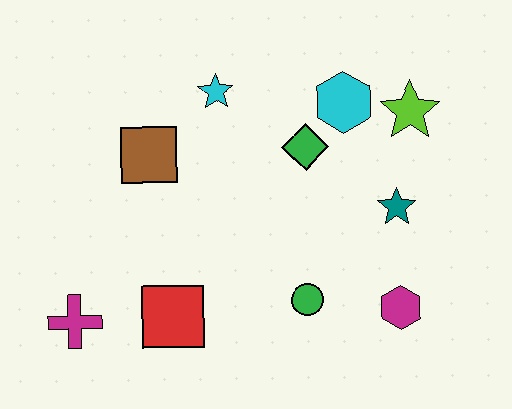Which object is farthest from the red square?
The lime star is farthest from the red square.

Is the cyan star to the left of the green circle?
Yes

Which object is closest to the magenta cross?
The red square is closest to the magenta cross.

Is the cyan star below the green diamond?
No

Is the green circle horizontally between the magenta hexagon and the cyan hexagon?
No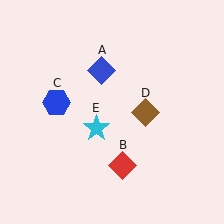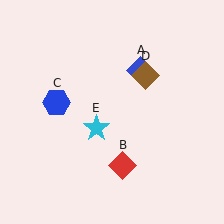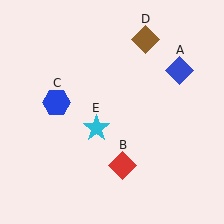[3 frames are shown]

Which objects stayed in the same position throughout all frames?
Red diamond (object B) and blue hexagon (object C) and cyan star (object E) remained stationary.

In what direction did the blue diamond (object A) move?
The blue diamond (object A) moved right.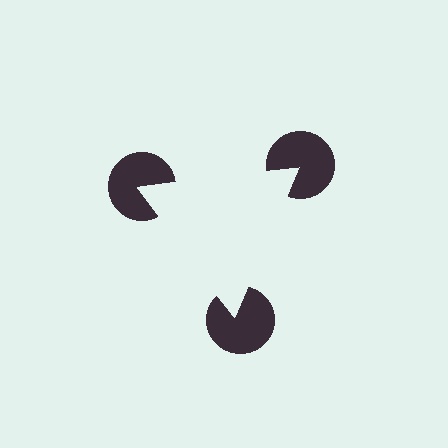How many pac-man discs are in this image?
There are 3 — one at each vertex of the illusory triangle.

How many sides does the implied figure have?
3 sides.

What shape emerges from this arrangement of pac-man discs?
An illusory triangle — its edges are inferred from the aligned wedge cuts in the pac-man discs, not physically drawn.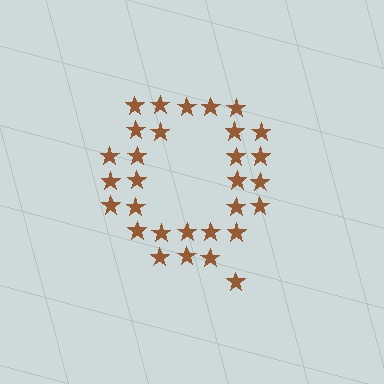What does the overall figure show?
The overall figure shows the letter Q.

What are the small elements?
The small elements are stars.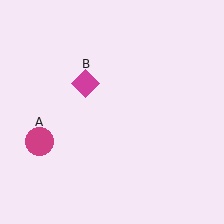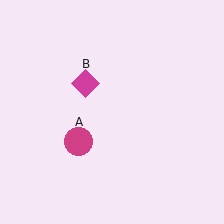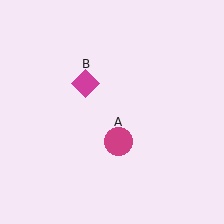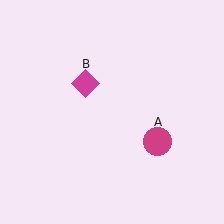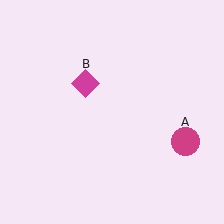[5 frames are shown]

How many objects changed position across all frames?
1 object changed position: magenta circle (object A).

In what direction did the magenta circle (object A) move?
The magenta circle (object A) moved right.